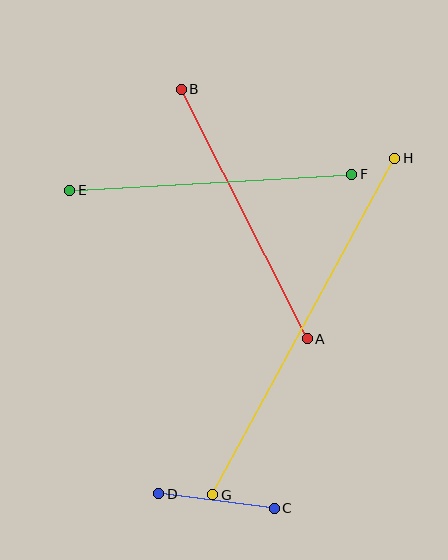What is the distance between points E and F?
The distance is approximately 282 pixels.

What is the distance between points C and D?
The distance is approximately 117 pixels.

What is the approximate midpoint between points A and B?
The midpoint is at approximately (244, 214) pixels.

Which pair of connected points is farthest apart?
Points G and H are farthest apart.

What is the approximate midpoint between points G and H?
The midpoint is at approximately (304, 326) pixels.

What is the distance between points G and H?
The distance is approximately 383 pixels.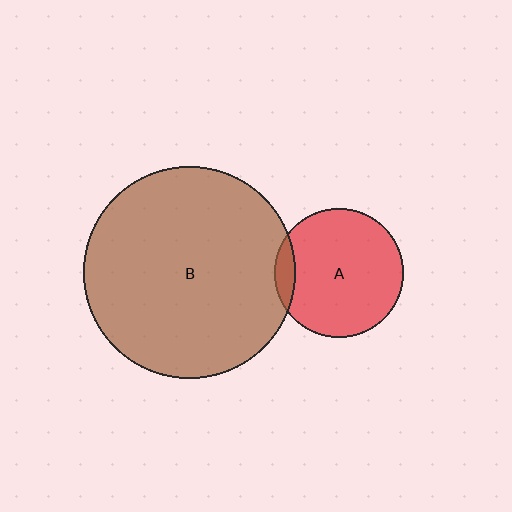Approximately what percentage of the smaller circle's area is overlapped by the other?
Approximately 10%.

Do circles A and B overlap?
Yes.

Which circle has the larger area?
Circle B (brown).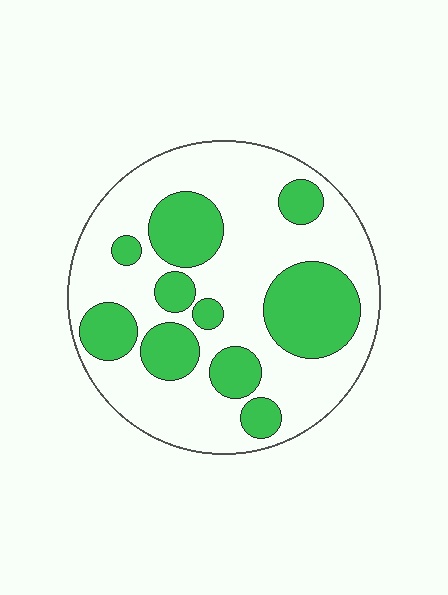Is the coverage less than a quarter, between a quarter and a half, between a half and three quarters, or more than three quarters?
Between a quarter and a half.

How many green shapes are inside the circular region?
10.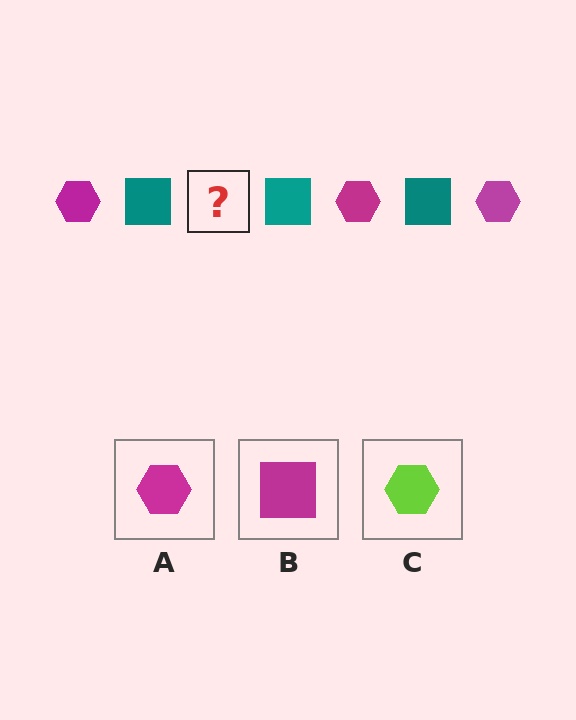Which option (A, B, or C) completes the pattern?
A.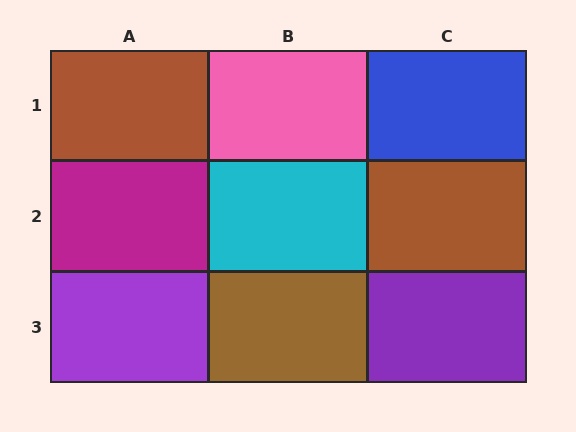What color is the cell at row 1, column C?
Blue.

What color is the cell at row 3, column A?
Purple.